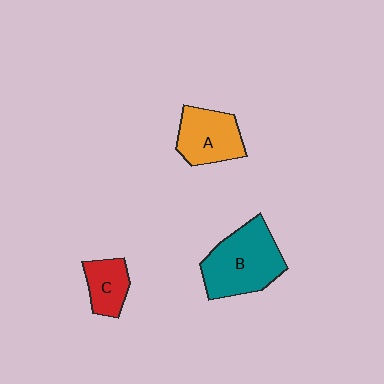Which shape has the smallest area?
Shape C (red).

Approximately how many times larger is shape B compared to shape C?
Approximately 2.1 times.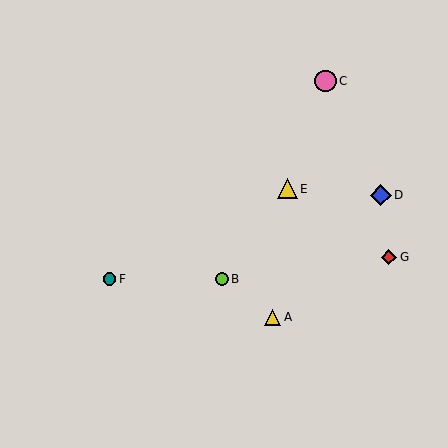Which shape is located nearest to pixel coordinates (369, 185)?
The blue diamond (labeled D) at (381, 195) is nearest to that location.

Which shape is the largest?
The pink circle (labeled C) is the largest.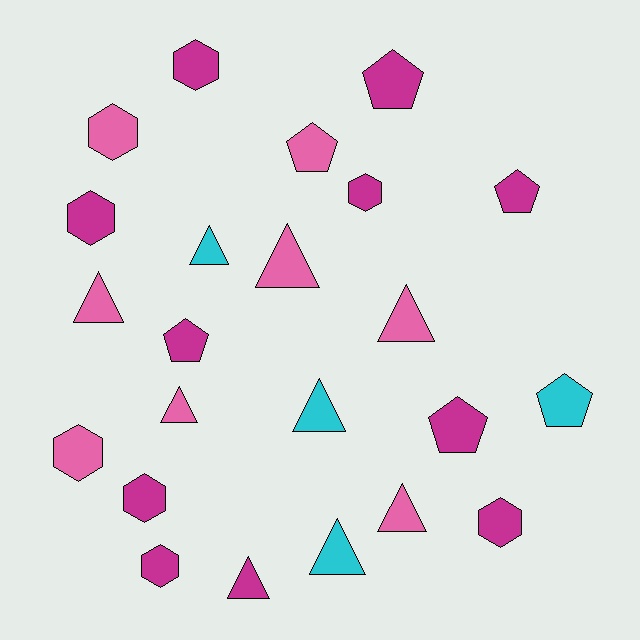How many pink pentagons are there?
There is 1 pink pentagon.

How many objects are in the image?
There are 23 objects.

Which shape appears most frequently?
Triangle, with 9 objects.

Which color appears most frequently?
Magenta, with 11 objects.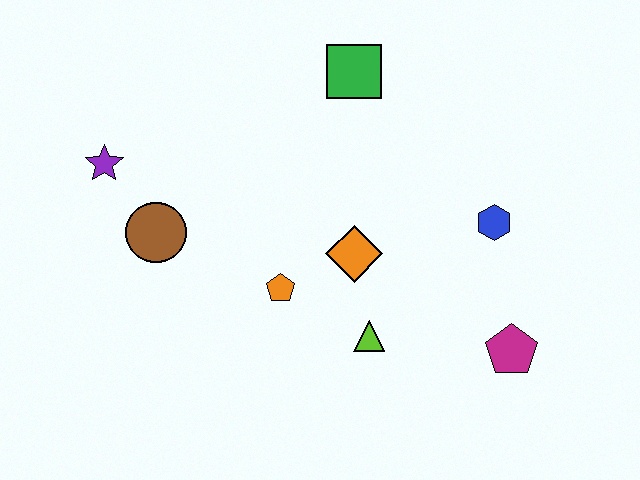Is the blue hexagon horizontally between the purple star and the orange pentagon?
No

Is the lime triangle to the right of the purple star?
Yes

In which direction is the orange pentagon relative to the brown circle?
The orange pentagon is to the right of the brown circle.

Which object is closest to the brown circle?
The purple star is closest to the brown circle.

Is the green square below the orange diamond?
No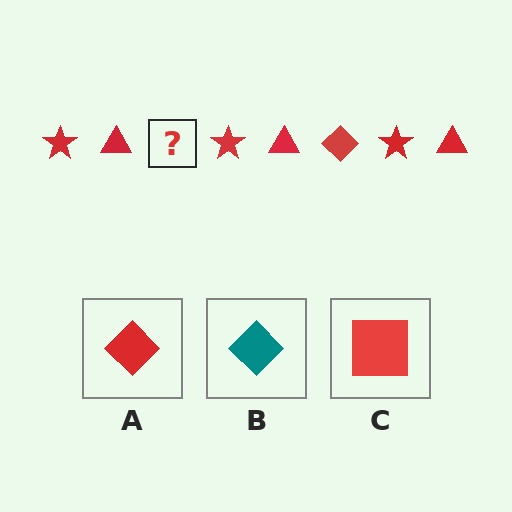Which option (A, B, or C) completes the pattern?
A.